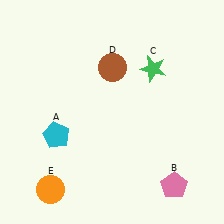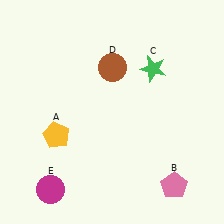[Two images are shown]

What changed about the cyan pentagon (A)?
In Image 1, A is cyan. In Image 2, it changed to yellow.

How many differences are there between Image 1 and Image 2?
There are 2 differences between the two images.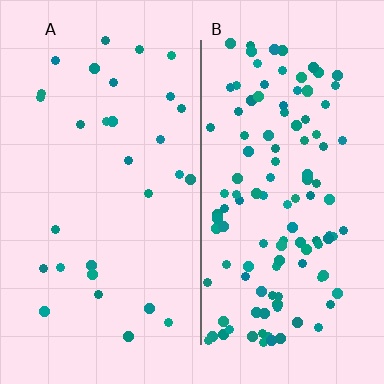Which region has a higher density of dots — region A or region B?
B (the right).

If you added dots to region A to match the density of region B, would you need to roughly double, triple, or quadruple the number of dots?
Approximately quadruple.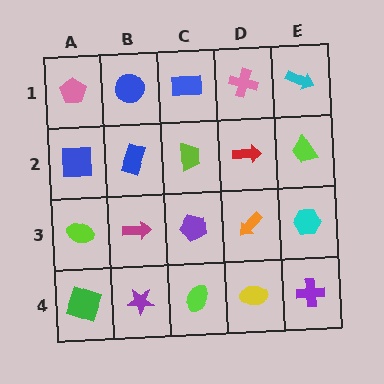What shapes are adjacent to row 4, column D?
An orange arrow (row 3, column D), a lime ellipse (row 4, column C), a purple cross (row 4, column E).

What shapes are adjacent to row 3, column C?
A lime trapezoid (row 2, column C), a lime ellipse (row 4, column C), a magenta arrow (row 3, column B), an orange arrow (row 3, column D).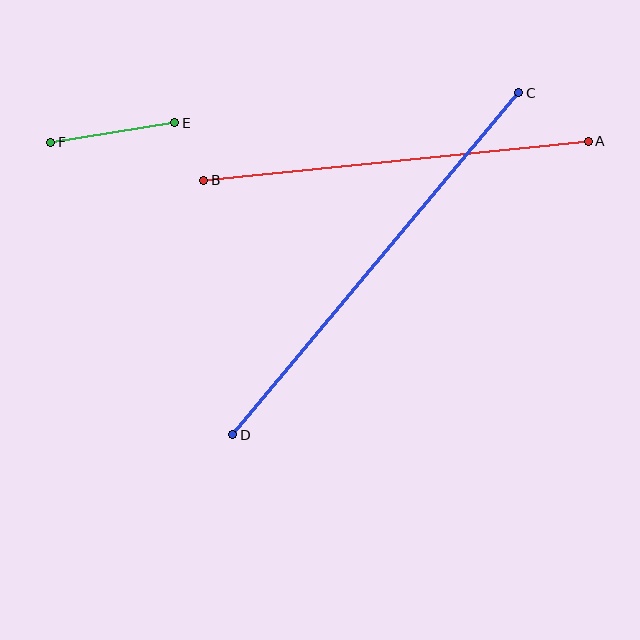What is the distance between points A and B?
The distance is approximately 386 pixels.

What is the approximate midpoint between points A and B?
The midpoint is at approximately (396, 161) pixels.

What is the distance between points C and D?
The distance is approximately 446 pixels.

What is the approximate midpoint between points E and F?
The midpoint is at approximately (113, 133) pixels.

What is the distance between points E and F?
The distance is approximately 126 pixels.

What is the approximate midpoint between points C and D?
The midpoint is at approximately (376, 264) pixels.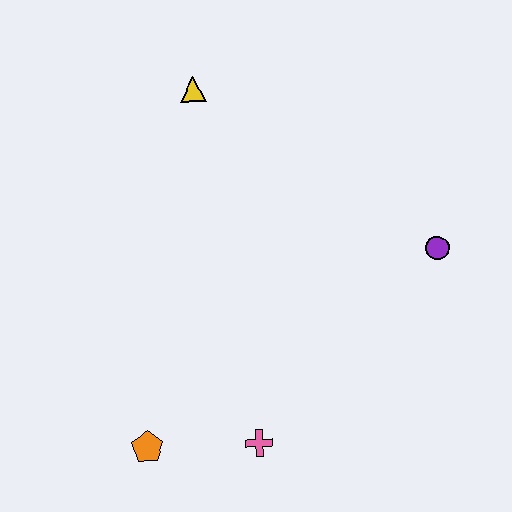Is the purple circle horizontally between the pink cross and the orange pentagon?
No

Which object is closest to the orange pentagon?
The pink cross is closest to the orange pentagon.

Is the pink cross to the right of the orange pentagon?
Yes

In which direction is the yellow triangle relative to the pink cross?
The yellow triangle is above the pink cross.